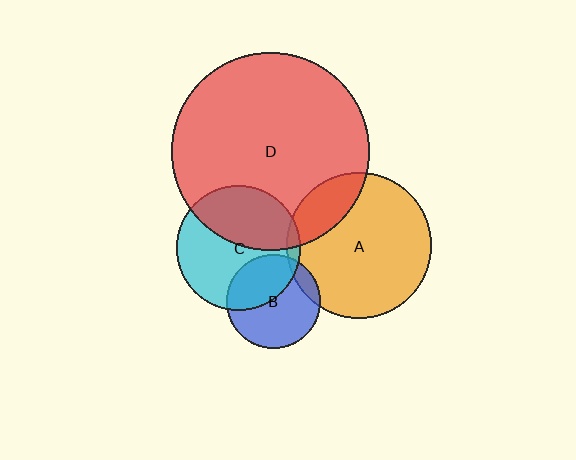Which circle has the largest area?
Circle D (red).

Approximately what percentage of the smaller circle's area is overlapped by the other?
Approximately 40%.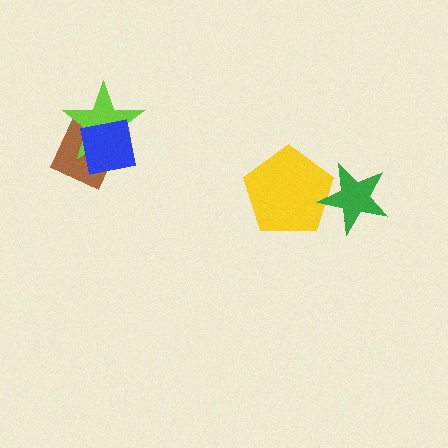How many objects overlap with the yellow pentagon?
1 object overlaps with the yellow pentagon.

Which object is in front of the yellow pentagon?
The green star is in front of the yellow pentagon.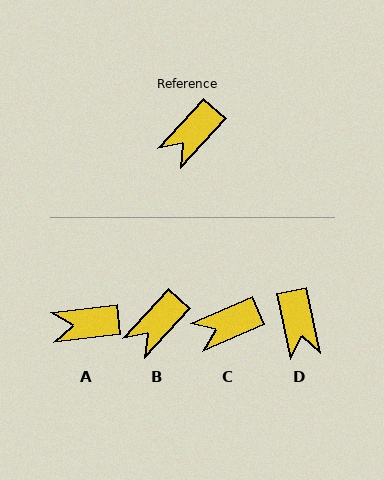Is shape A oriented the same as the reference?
No, it is off by about 41 degrees.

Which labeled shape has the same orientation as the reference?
B.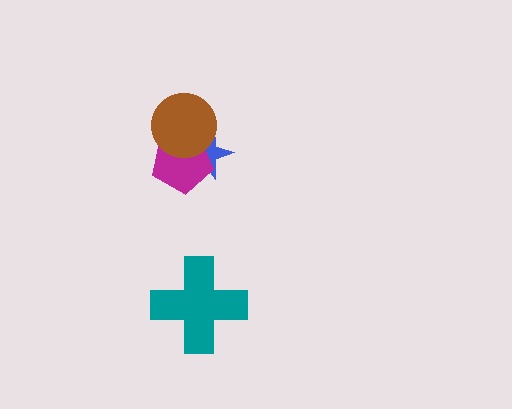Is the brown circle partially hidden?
No, no other shape covers it.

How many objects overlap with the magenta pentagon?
2 objects overlap with the magenta pentagon.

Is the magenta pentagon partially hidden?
Yes, it is partially covered by another shape.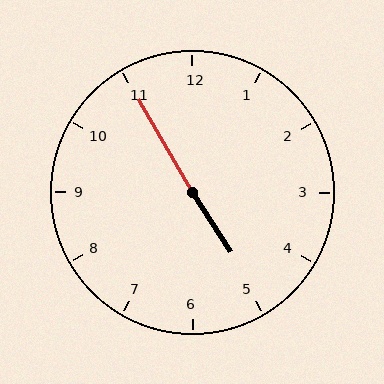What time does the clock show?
4:55.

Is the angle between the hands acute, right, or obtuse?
It is obtuse.